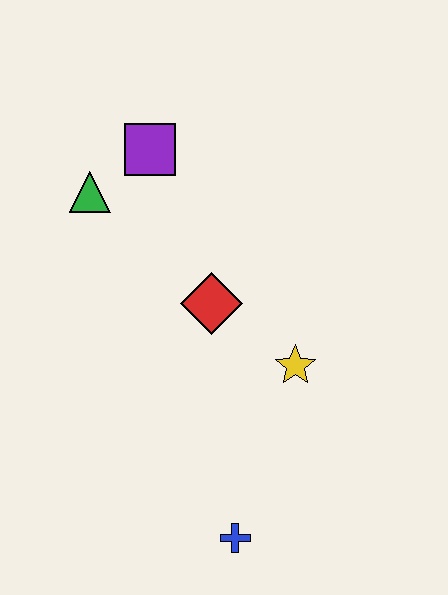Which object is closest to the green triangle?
The purple square is closest to the green triangle.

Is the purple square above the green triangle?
Yes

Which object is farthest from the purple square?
The blue cross is farthest from the purple square.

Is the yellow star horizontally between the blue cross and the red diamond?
No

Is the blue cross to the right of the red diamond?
Yes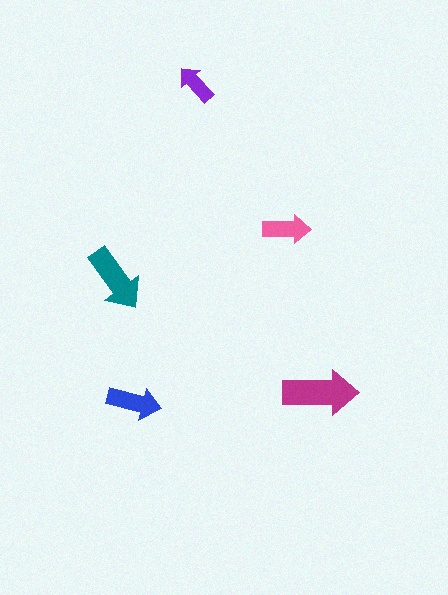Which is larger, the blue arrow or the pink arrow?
The blue one.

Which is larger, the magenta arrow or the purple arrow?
The magenta one.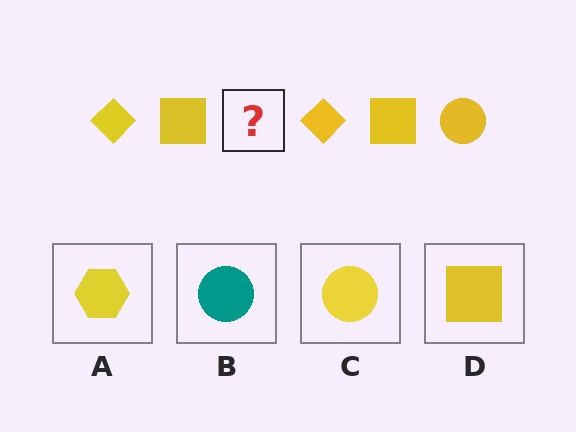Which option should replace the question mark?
Option C.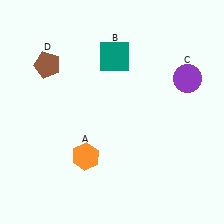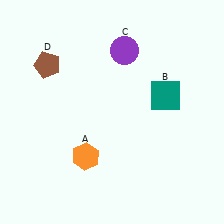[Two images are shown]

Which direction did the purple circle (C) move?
The purple circle (C) moved left.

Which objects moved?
The objects that moved are: the teal square (B), the purple circle (C).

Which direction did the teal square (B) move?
The teal square (B) moved right.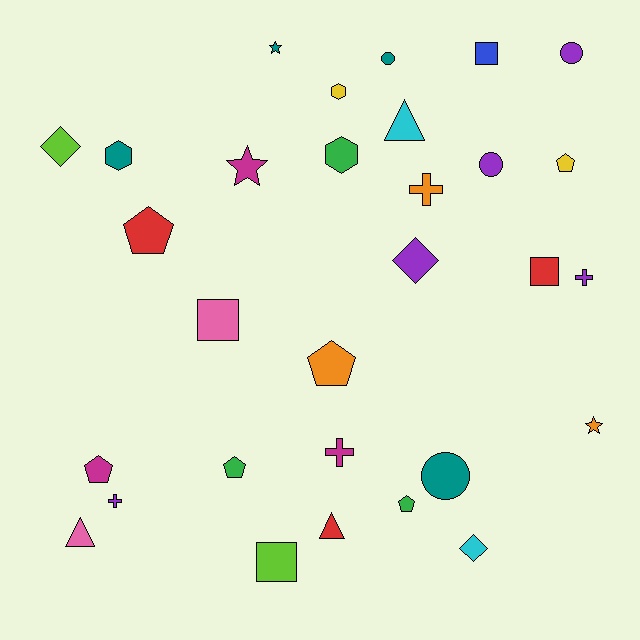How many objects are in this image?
There are 30 objects.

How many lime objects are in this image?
There are 2 lime objects.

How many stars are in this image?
There are 3 stars.